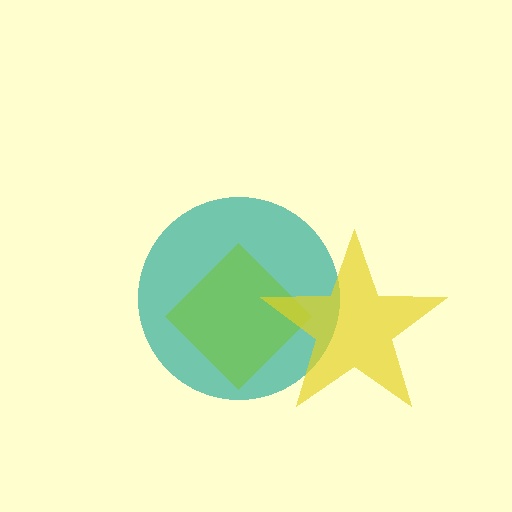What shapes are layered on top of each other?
The layered shapes are: a teal circle, a lime diamond, a yellow star.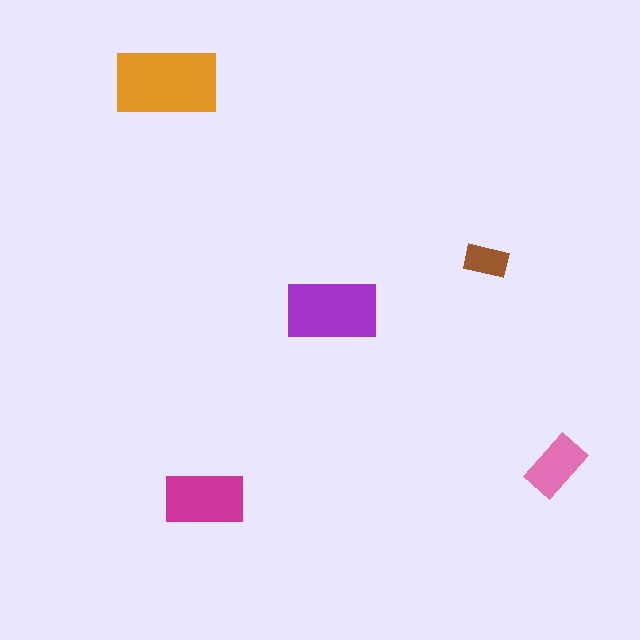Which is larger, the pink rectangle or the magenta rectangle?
The magenta one.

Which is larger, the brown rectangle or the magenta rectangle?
The magenta one.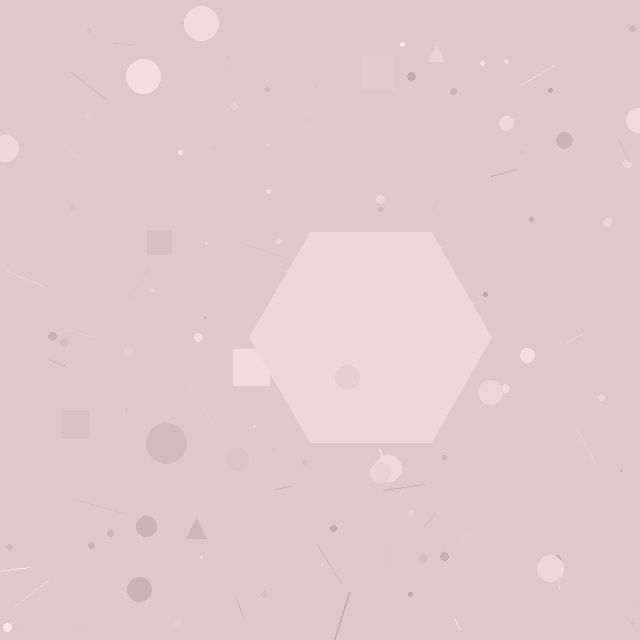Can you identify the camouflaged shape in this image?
The camouflaged shape is a hexagon.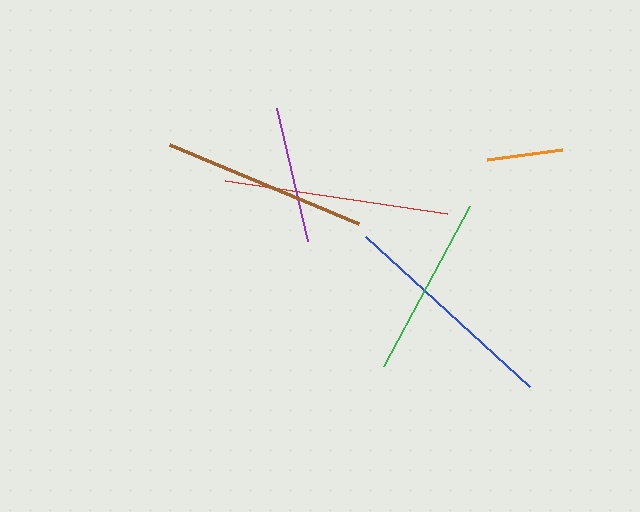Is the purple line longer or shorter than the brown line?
The brown line is longer than the purple line.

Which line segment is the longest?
The red line is the longest at approximately 224 pixels.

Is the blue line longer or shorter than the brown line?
The blue line is longer than the brown line.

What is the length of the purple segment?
The purple segment is approximately 137 pixels long.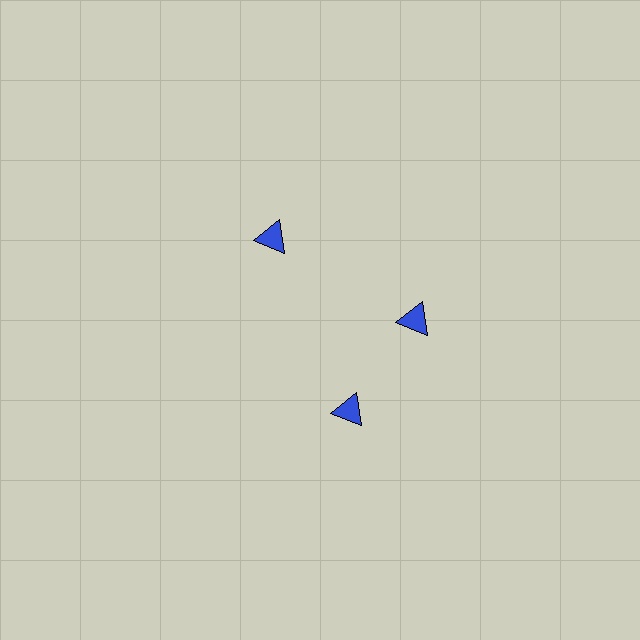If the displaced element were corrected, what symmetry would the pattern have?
It would have 3-fold rotational symmetry — the pattern would map onto itself every 120 degrees.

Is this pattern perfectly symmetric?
No. The 3 blue triangles are arranged in a ring, but one element near the 7 o'clock position is rotated out of alignment along the ring, breaking the 3-fold rotational symmetry.